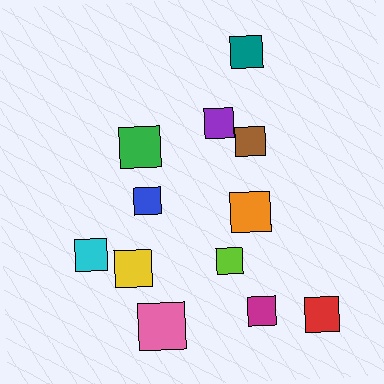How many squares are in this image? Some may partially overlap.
There are 12 squares.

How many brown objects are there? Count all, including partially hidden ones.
There is 1 brown object.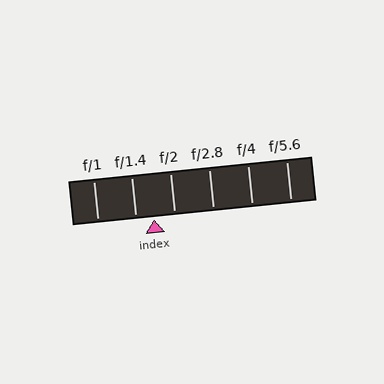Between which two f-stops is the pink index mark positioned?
The index mark is between f/1.4 and f/2.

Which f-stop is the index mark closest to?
The index mark is closest to f/1.4.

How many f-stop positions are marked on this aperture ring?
There are 6 f-stop positions marked.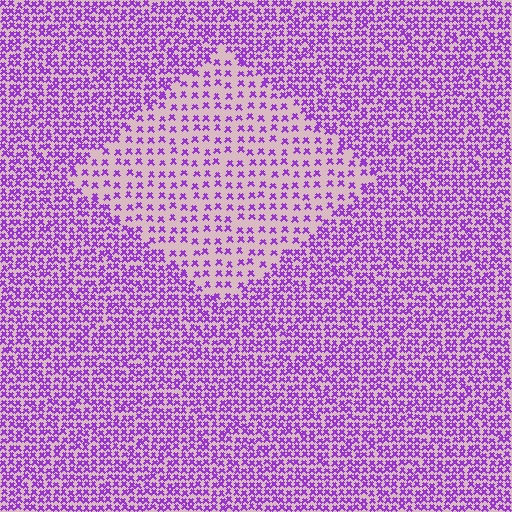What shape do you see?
I see a diamond.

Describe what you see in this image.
The image contains small purple elements arranged at two different densities. A diamond-shaped region is visible where the elements are less densely packed than the surrounding area.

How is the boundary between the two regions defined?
The boundary is defined by a change in element density (approximately 2.2x ratio). All elements are the same color, size, and shape.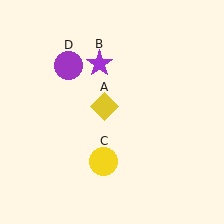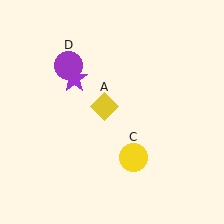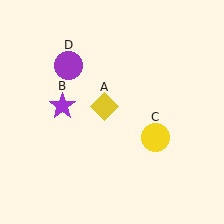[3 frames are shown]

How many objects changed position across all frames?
2 objects changed position: purple star (object B), yellow circle (object C).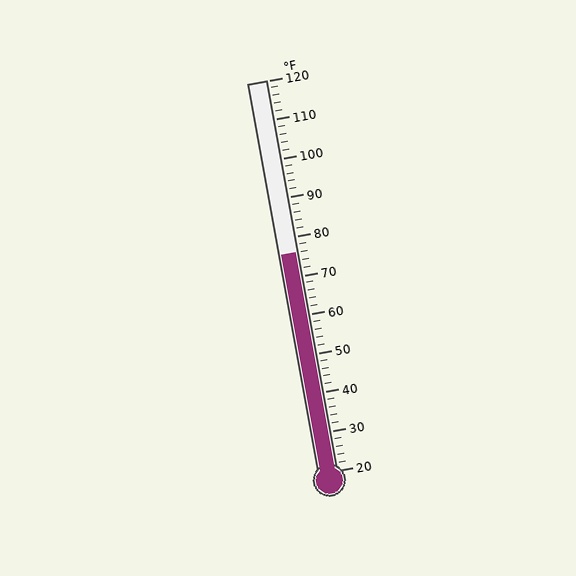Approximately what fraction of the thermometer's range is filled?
The thermometer is filled to approximately 55% of its range.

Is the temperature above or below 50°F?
The temperature is above 50°F.